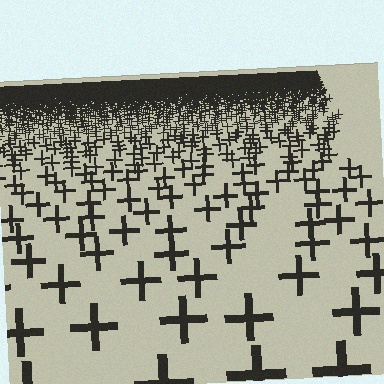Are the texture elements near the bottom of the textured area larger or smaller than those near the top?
Larger. Near the bottom, elements are closer to the viewer and appear at a bigger on-screen size.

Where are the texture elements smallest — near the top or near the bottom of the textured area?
Near the top.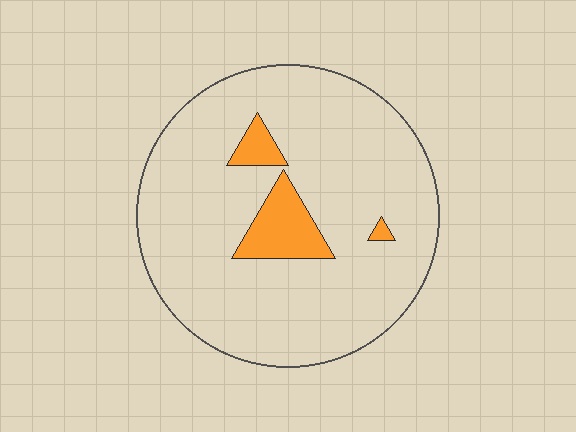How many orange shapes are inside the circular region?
3.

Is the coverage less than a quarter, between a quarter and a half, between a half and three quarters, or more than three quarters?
Less than a quarter.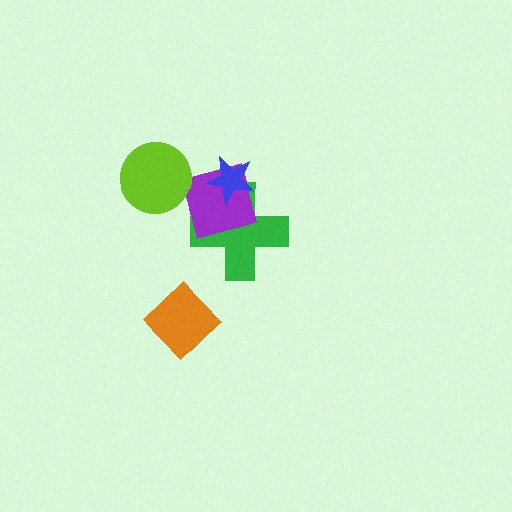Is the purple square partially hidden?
Yes, it is partially covered by another shape.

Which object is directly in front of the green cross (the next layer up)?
The purple square is directly in front of the green cross.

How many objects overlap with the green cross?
2 objects overlap with the green cross.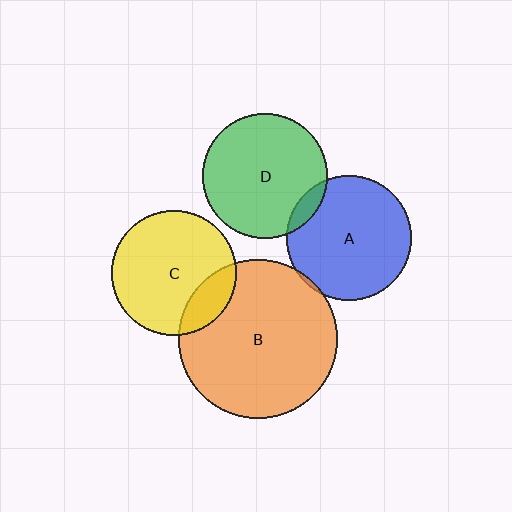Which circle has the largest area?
Circle B (orange).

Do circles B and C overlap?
Yes.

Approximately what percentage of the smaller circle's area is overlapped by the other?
Approximately 20%.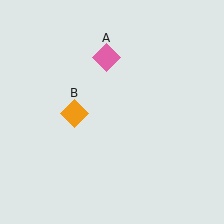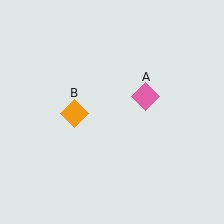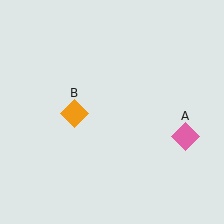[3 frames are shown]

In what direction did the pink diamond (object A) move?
The pink diamond (object A) moved down and to the right.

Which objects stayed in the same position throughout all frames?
Orange diamond (object B) remained stationary.